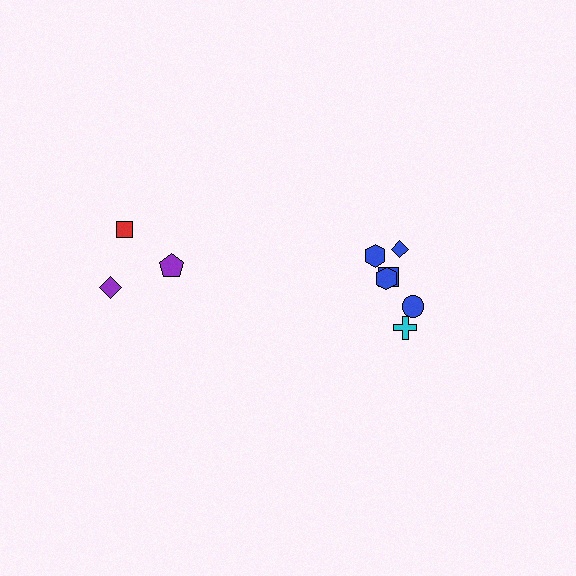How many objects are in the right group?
There are 6 objects.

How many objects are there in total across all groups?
There are 10 objects.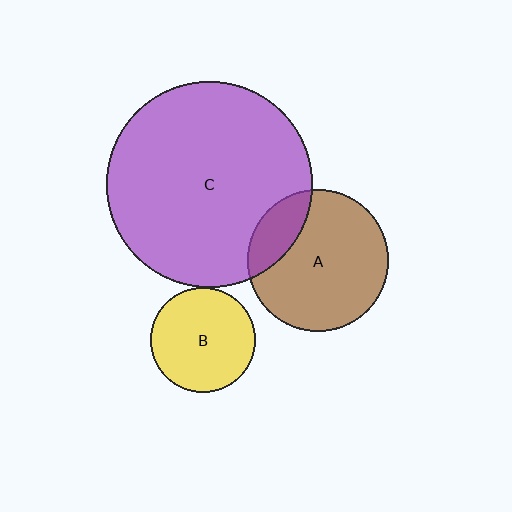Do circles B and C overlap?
Yes.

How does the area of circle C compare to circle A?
Approximately 2.1 times.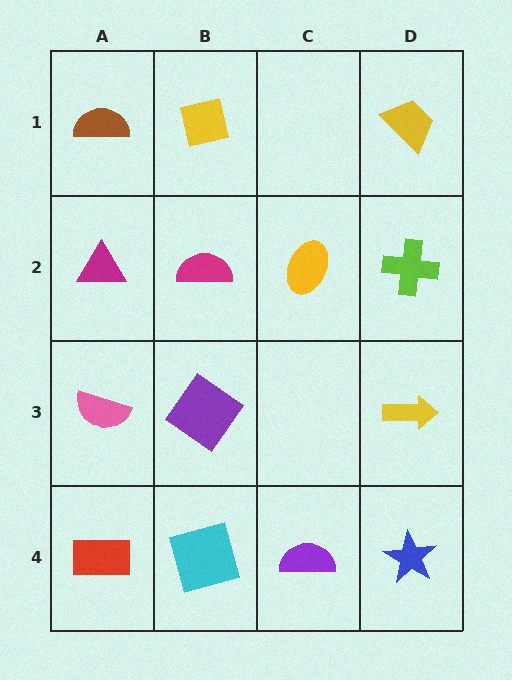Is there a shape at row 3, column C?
No, that cell is empty.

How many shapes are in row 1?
3 shapes.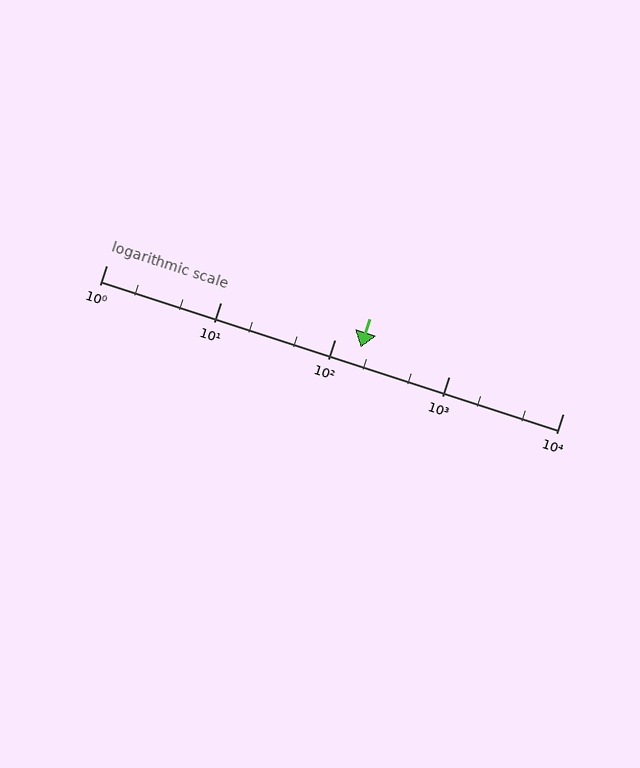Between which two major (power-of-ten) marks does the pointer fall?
The pointer is between 100 and 1000.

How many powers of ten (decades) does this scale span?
The scale spans 4 decades, from 1 to 10000.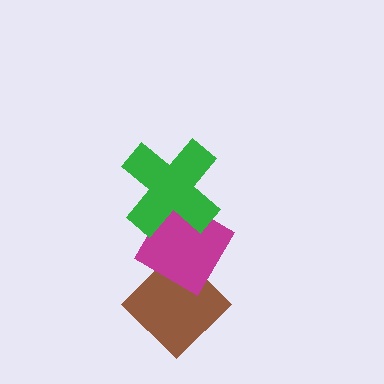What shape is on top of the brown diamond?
The magenta diamond is on top of the brown diamond.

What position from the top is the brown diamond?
The brown diamond is 3rd from the top.